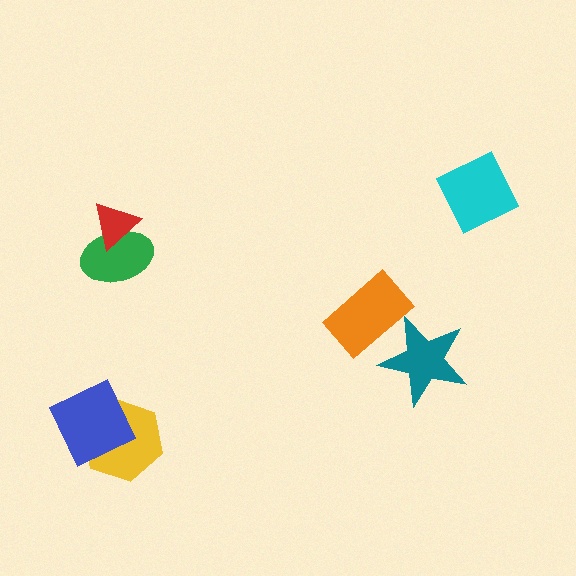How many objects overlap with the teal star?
1 object overlaps with the teal star.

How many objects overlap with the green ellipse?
1 object overlaps with the green ellipse.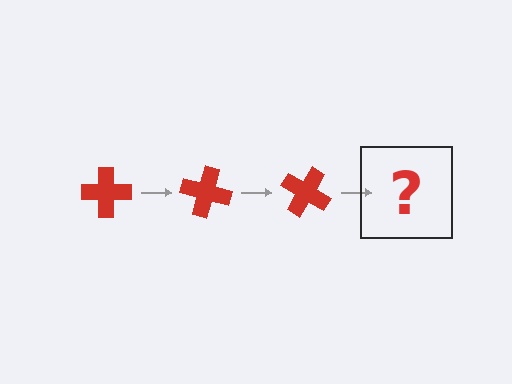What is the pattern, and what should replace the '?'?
The pattern is that the cross rotates 15 degrees each step. The '?' should be a red cross rotated 45 degrees.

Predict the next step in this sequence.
The next step is a red cross rotated 45 degrees.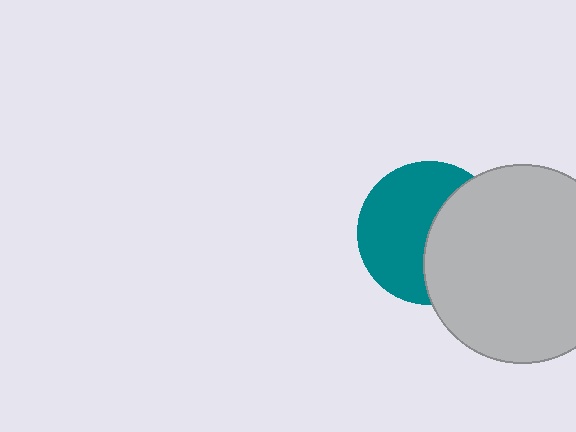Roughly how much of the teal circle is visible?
About half of it is visible (roughly 57%).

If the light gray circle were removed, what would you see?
You would see the complete teal circle.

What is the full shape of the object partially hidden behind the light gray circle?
The partially hidden object is a teal circle.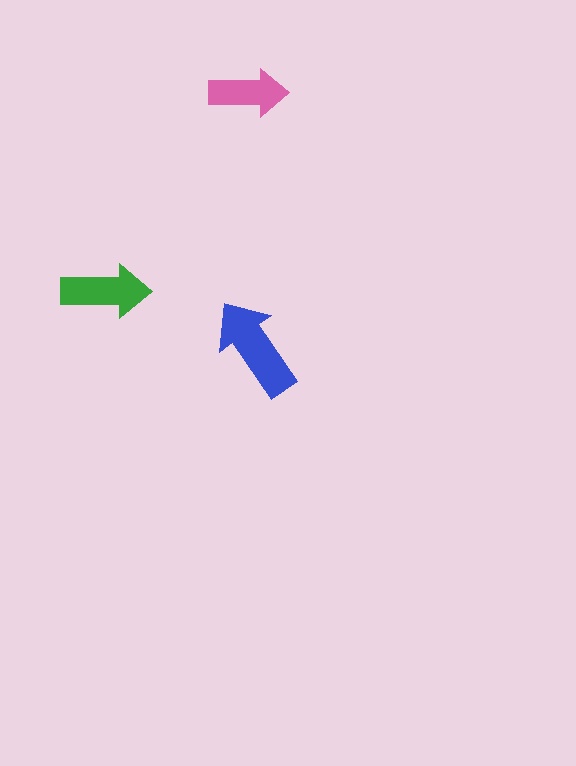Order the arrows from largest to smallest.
the blue one, the green one, the pink one.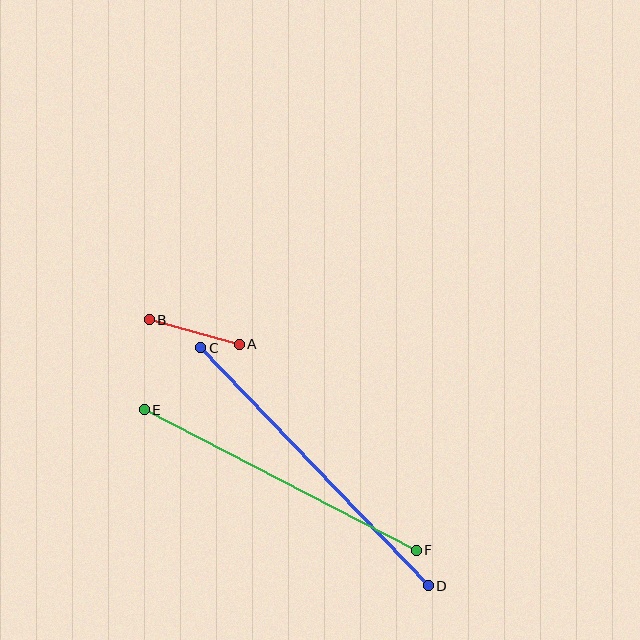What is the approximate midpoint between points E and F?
The midpoint is at approximately (280, 480) pixels.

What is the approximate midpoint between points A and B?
The midpoint is at approximately (194, 332) pixels.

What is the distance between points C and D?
The distance is approximately 329 pixels.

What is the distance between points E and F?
The distance is approximately 306 pixels.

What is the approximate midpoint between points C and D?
The midpoint is at approximately (314, 467) pixels.